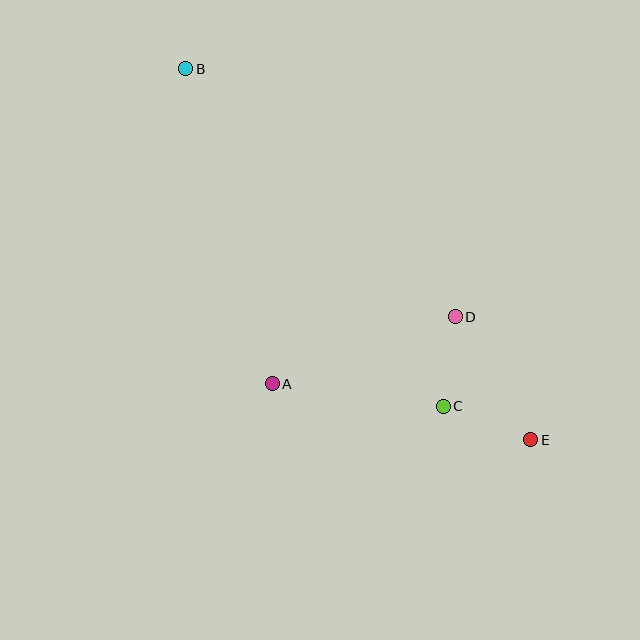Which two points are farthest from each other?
Points B and E are farthest from each other.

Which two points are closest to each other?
Points C and D are closest to each other.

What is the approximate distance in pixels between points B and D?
The distance between B and D is approximately 367 pixels.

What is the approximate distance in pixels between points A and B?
The distance between A and B is approximately 327 pixels.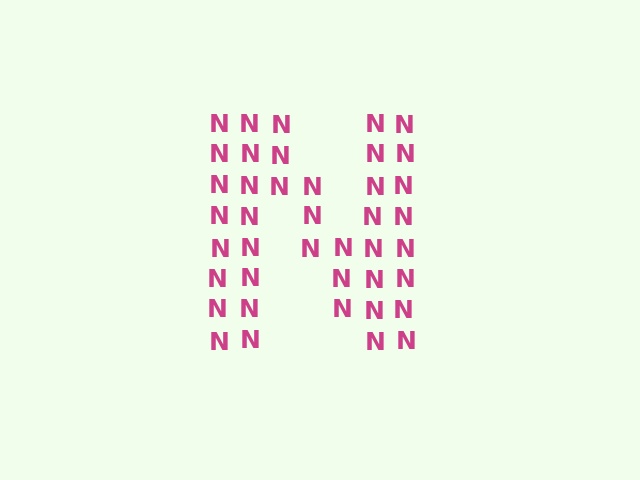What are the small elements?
The small elements are letter N's.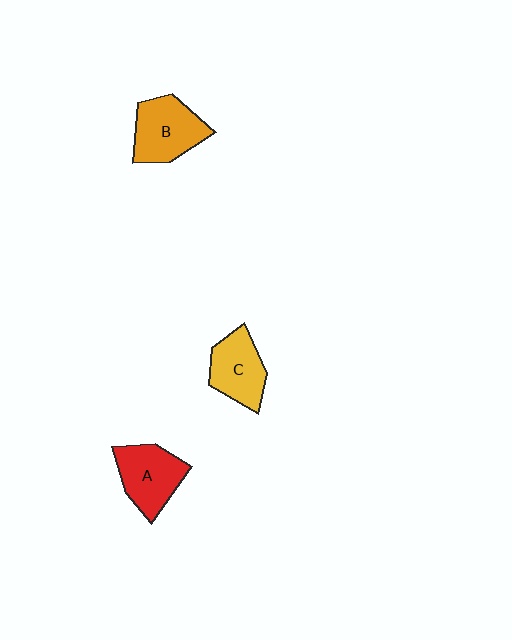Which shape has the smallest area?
Shape C (yellow).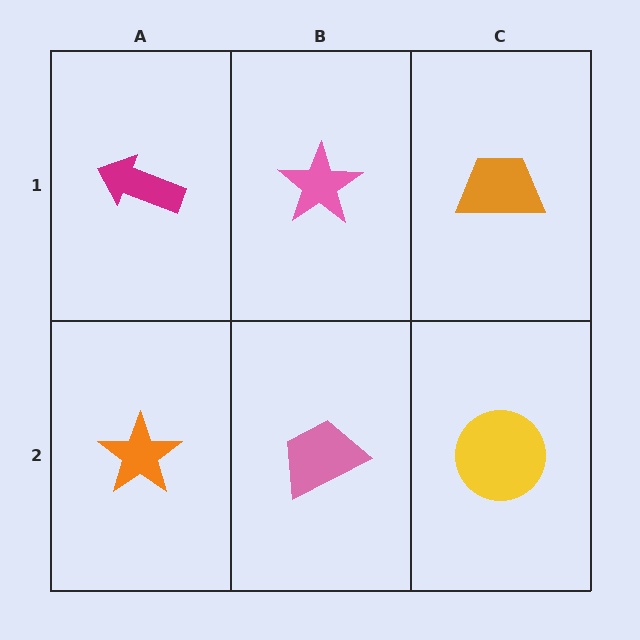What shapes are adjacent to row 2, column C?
An orange trapezoid (row 1, column C), a pink trapezoid (row 2, column B).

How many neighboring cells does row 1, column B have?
3.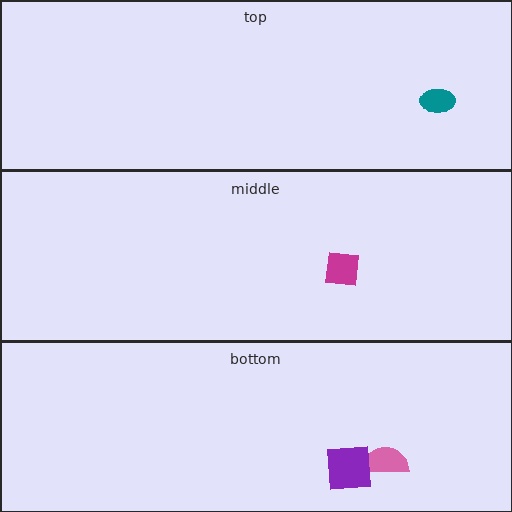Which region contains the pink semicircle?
The bottom region.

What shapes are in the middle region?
The magenta square.